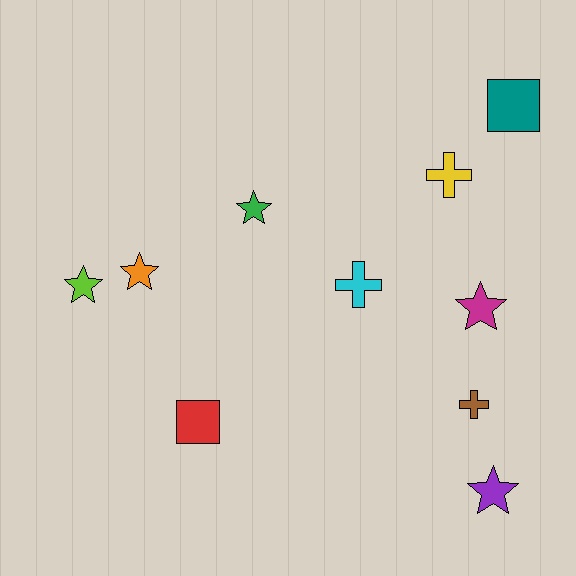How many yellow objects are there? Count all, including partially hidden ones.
There is 1 yellow object.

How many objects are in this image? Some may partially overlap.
There are 10 objects.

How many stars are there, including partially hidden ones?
There are 5 stars.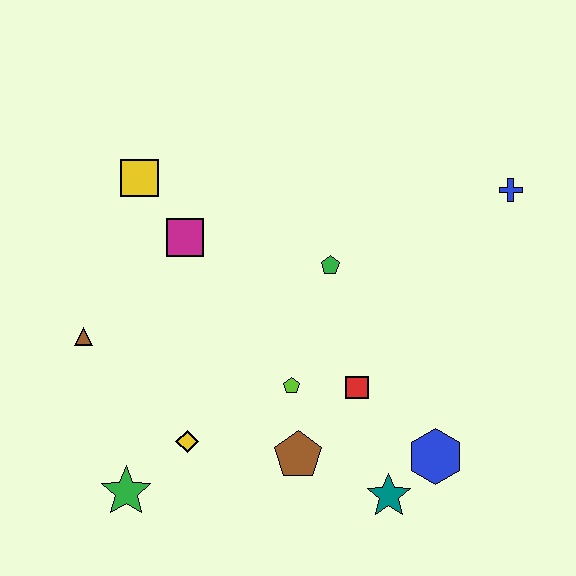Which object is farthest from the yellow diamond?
The blue cross is farthest from the yellow diamond.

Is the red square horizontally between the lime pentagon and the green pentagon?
No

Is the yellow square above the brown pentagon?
Yes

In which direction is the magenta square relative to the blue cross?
The magenta square is to the left of the blue cross.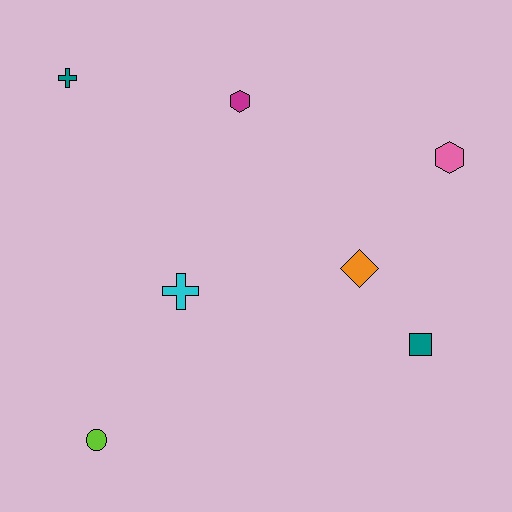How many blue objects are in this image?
There are no blue objects.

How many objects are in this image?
There are 7 objects.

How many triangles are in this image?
There are no triangles.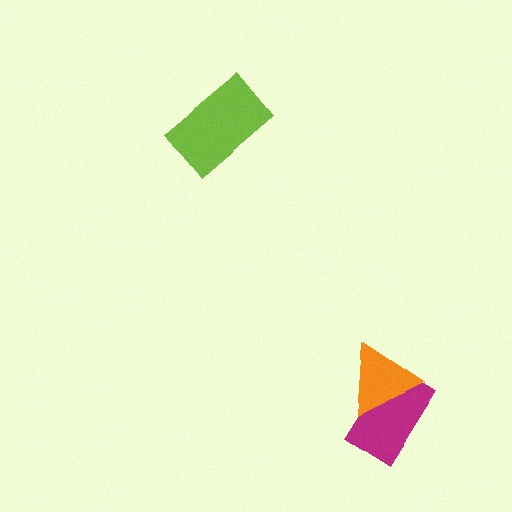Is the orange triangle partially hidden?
No, no other shape covers it.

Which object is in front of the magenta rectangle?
The orange triangle is in front of the magenta rectangle.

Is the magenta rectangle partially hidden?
Yes, it is partially covered by another shape.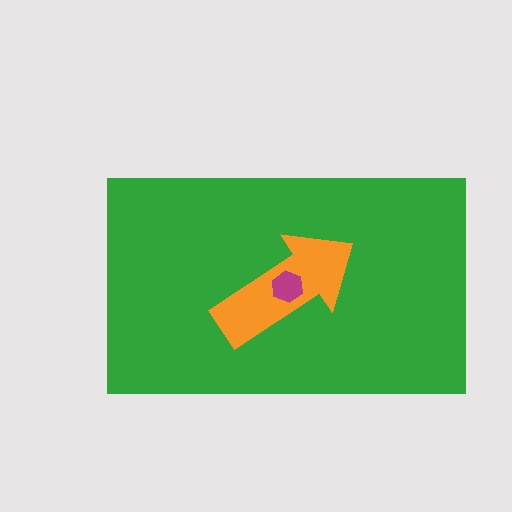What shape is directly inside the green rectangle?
The orange arrow.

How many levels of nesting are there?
3.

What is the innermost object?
The magenta hexagon.